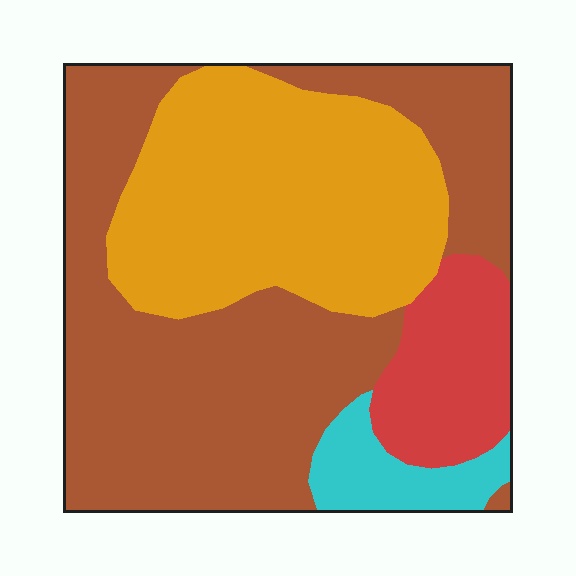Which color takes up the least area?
Cyan, at roughly 5%.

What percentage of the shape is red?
Red takes up about one eighth (1/8) of the shape.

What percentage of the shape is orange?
Orange takes up about one third (1/3) of the shape.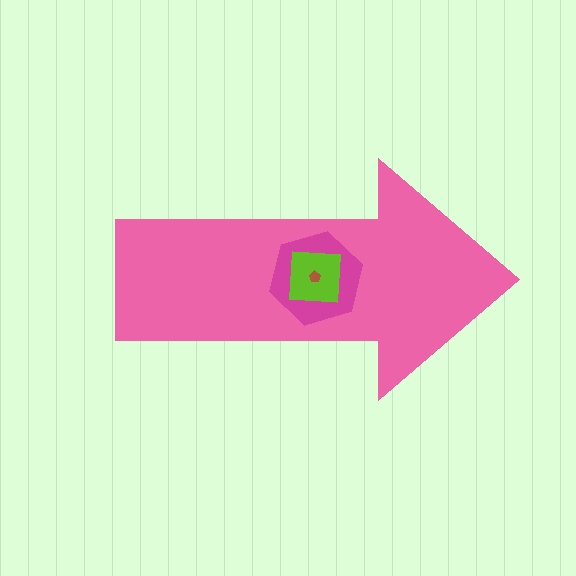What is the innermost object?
The brown pentagon.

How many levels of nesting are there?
4.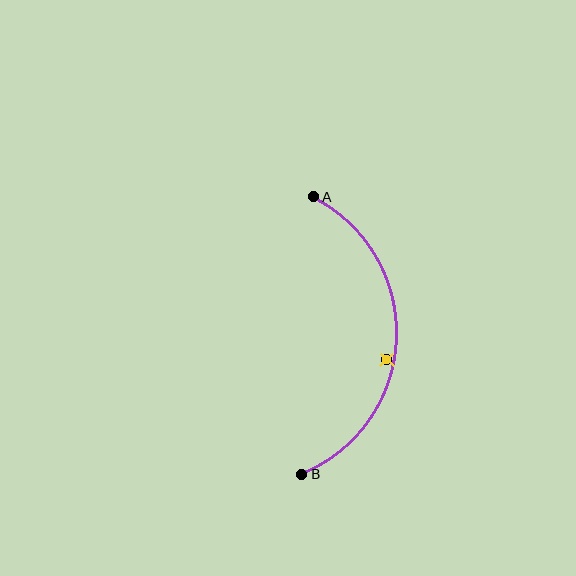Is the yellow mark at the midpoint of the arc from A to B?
No — the yellow mark does not lie on the arc at all. It sits slightly inside the curve.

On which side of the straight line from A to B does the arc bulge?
The arc bulges to the right of the straight line connecting A and B.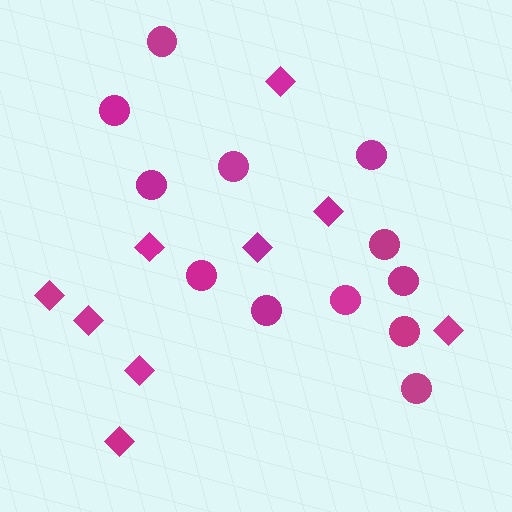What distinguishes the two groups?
There are 2 groups: one group of diamonds (9) and one group of circles (12).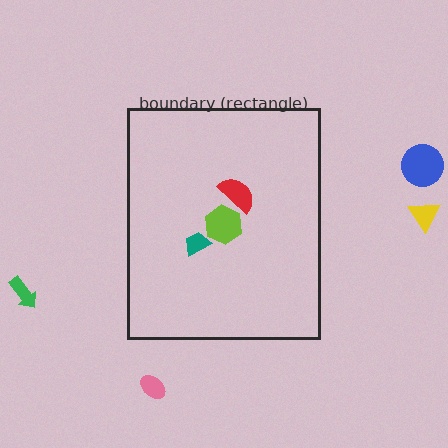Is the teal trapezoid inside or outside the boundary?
Inside.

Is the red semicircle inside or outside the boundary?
Inside.